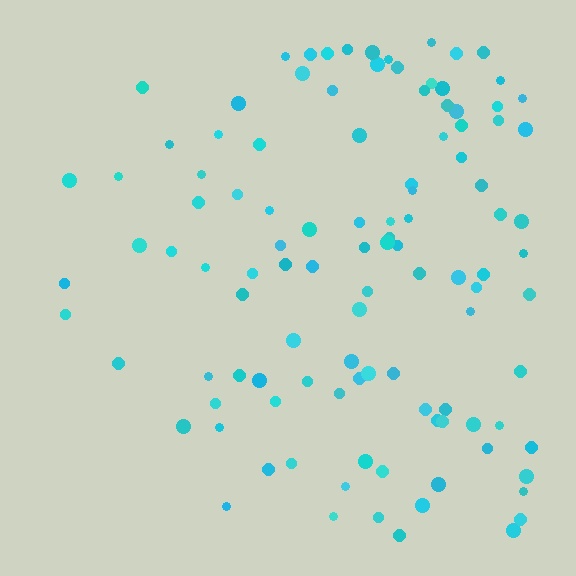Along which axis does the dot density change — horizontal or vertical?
Horizontal.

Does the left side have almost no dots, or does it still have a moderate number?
Still a moderate number, just noticeably fewer than the right.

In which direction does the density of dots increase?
From left to right, with the right side densest.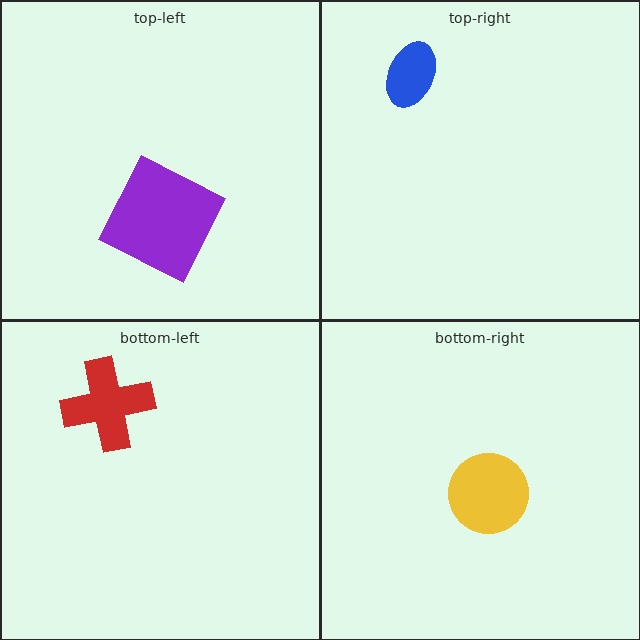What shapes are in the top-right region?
The blue ellipse.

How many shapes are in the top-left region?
1.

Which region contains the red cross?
The bottom-left region.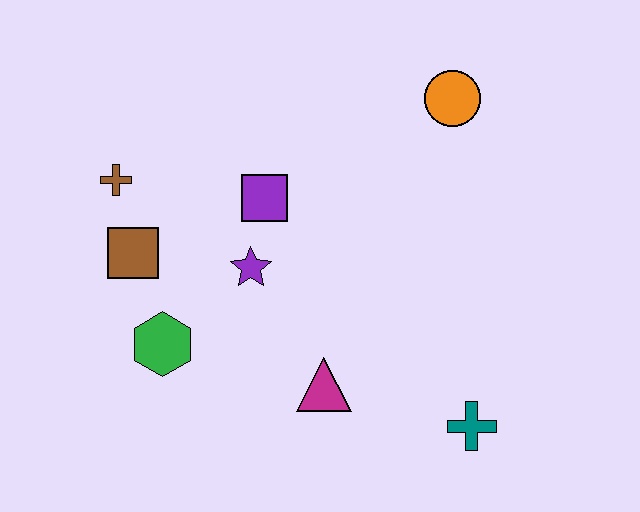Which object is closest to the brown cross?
The brown square is closest to the brown cross.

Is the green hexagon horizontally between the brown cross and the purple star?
Yes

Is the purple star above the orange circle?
No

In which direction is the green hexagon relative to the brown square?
The green hexagon is below the brown square.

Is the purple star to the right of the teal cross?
No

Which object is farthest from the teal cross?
The brown cross is farthest from the teal cross.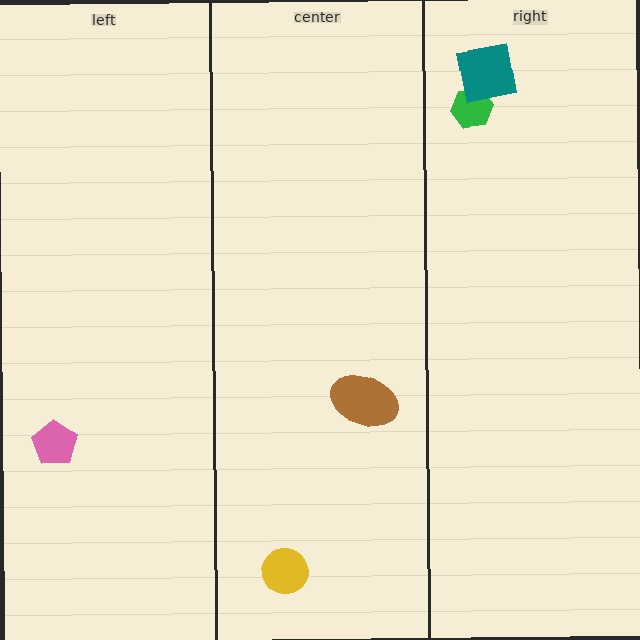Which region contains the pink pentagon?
The left region.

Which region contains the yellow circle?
The center region.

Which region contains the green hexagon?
The right region.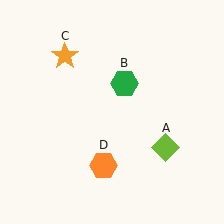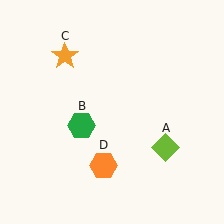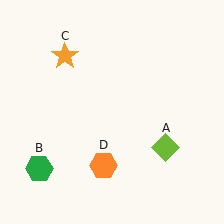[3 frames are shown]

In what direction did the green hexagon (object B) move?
The green hexagon (object B) moved down and to the left.